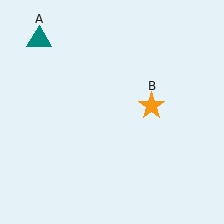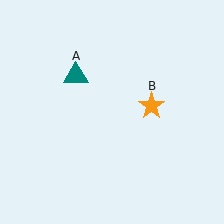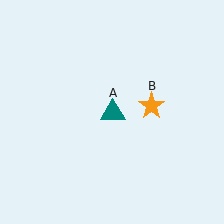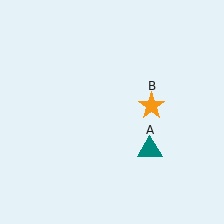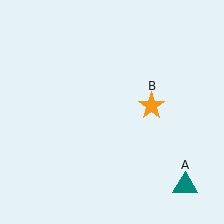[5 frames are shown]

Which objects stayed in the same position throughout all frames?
Orange star (object B) remained stationary.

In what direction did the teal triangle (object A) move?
The teal triangle (object A) moved down and to the right.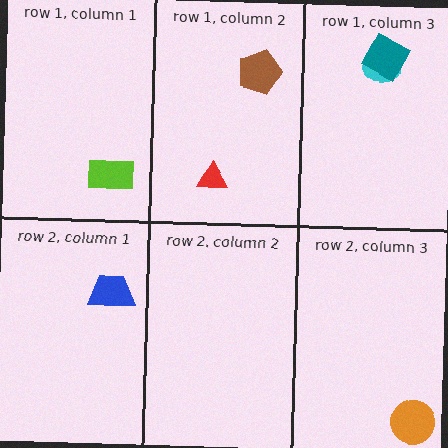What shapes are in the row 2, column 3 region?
The orange circle.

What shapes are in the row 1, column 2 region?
The red triangle, the brown pentagon.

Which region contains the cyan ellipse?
The row 1, column 3 region.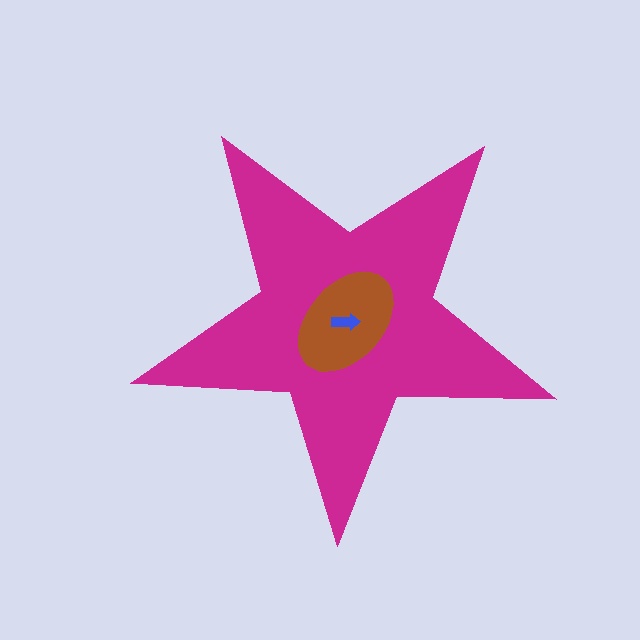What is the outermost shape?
The magenta star.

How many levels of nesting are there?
3.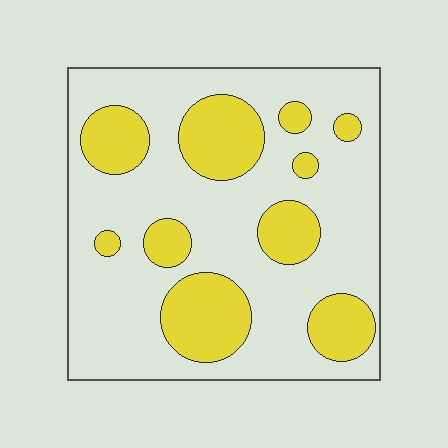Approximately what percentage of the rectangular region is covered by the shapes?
Approximately 30%.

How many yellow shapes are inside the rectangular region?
10.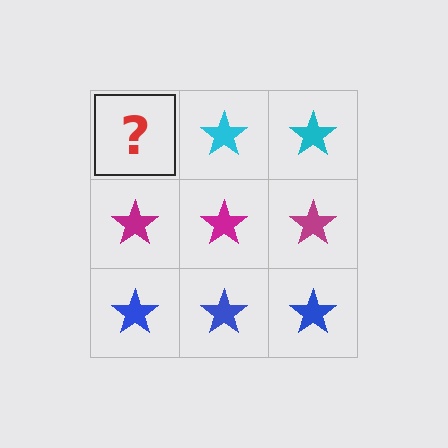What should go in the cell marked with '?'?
The missing cell should contain a cyan star.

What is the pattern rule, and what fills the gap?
The rule is that each row has a consistent color. The gap should be filled with a cyan star.